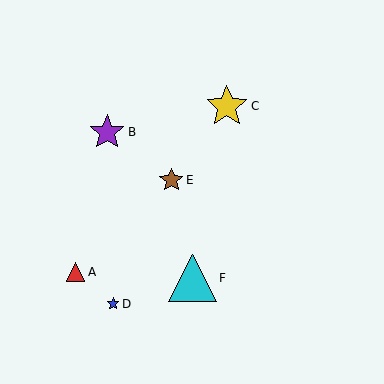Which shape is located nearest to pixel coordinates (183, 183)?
The brown star (labeled E) at (171, 180) is nearest to that location.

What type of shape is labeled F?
Shape F is a cyan triangle.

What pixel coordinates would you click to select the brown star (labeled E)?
Click at (171, 180) to select the brown star E.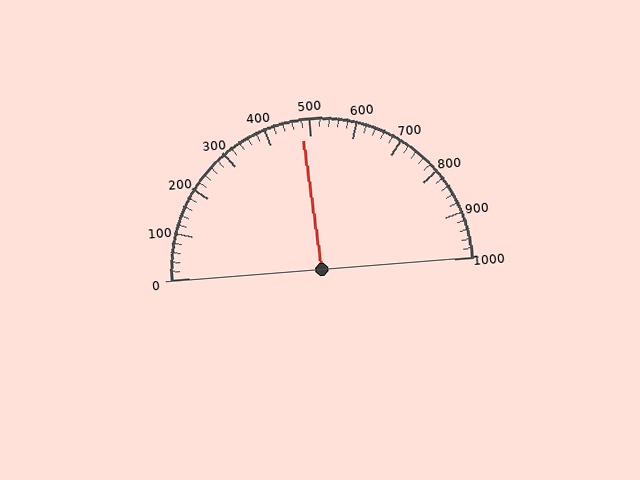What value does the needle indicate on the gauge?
The needle indicates approximately 480.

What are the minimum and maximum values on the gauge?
The gauge ranges from 0 to 1000.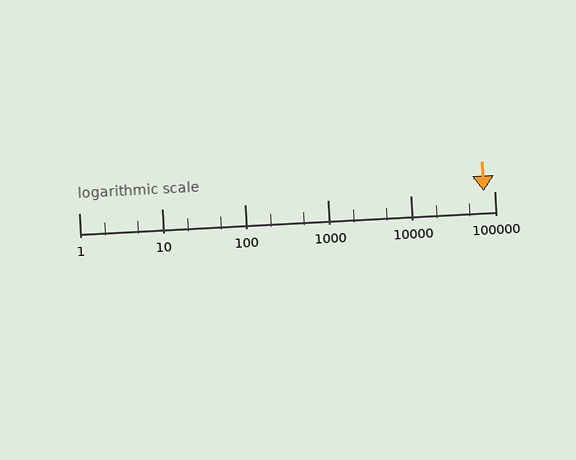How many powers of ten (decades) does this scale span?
The scale spans 5 decades, from 1 to 100000.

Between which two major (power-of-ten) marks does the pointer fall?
The pointer is between 10000 and 100000.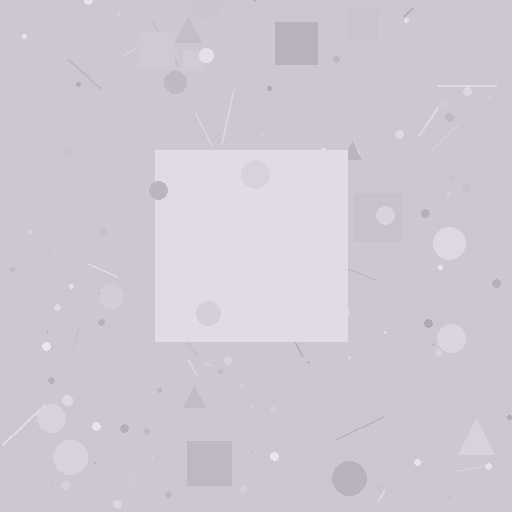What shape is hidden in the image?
A square is hidden in the image.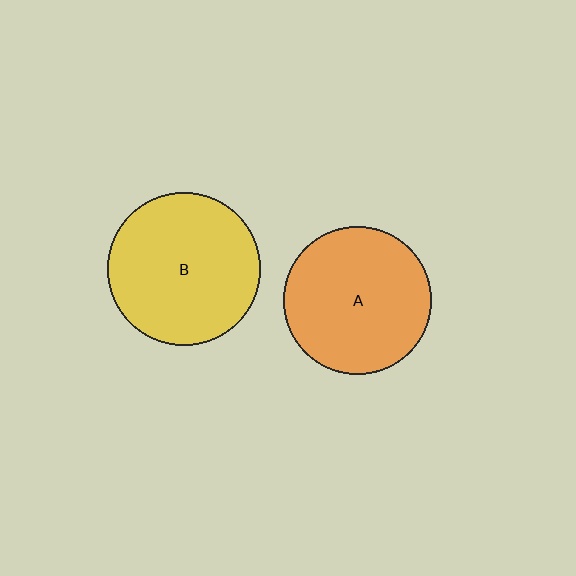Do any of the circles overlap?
No, none of the circles overlap.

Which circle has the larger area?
Circle B (yellow).